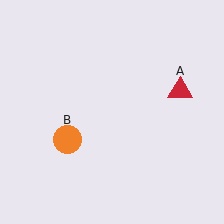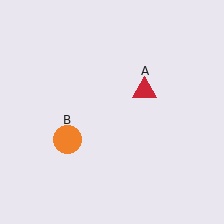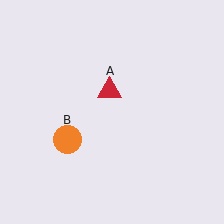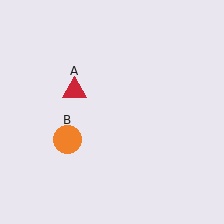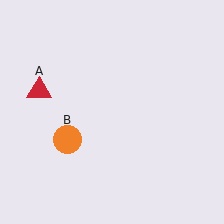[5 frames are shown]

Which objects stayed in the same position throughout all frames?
Orange circle (object B) remained stationary.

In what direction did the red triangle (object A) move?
The red triangle (object A) moved left.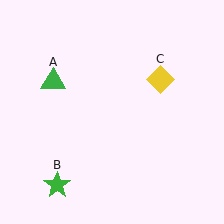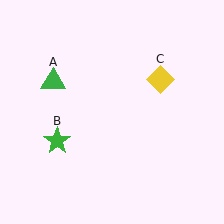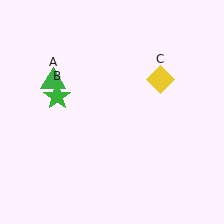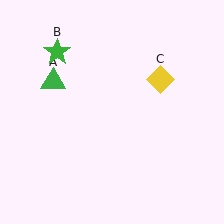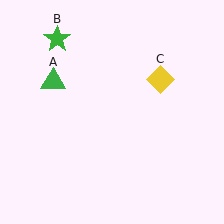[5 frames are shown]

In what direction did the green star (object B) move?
The green star (object B) moved up.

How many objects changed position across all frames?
1 object changed position: green star (object B).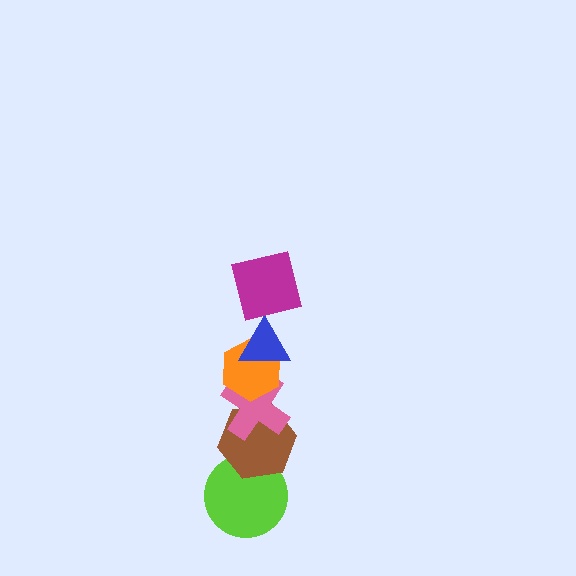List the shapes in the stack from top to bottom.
From top to bottom: the magenta square, the blue triangle, the orange hexagon, the pink cross, the brown hexagon, the lime circle.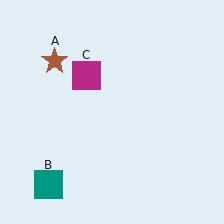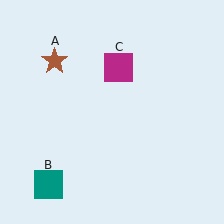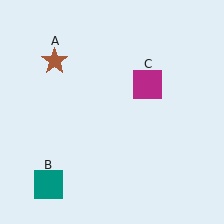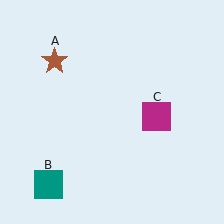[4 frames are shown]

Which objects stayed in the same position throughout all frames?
Brown star (object A) and teal square (object B) remained stationary.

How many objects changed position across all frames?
1 object changed position: magenta square (object C).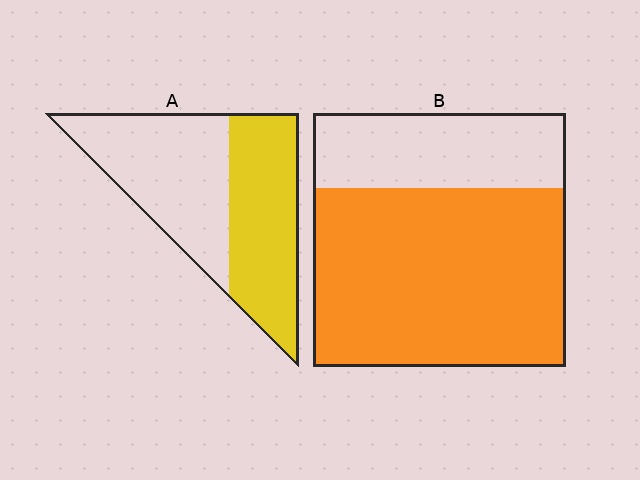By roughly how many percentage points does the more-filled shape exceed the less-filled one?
By roughly 25 percentage points (B over A).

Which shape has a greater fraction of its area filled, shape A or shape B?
Shape B.